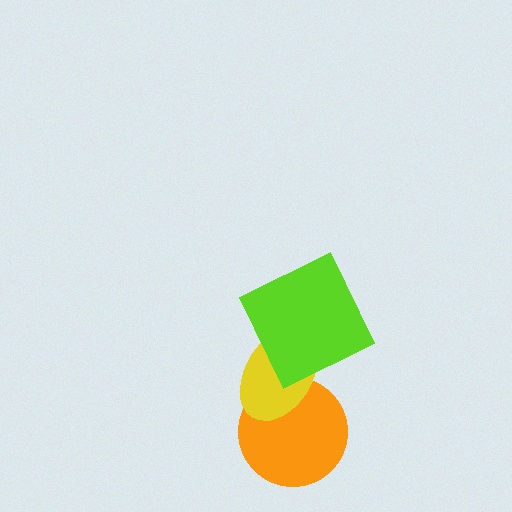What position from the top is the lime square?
The lime square is 1st from the top.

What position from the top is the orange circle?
The orange circle is 3rd from the top.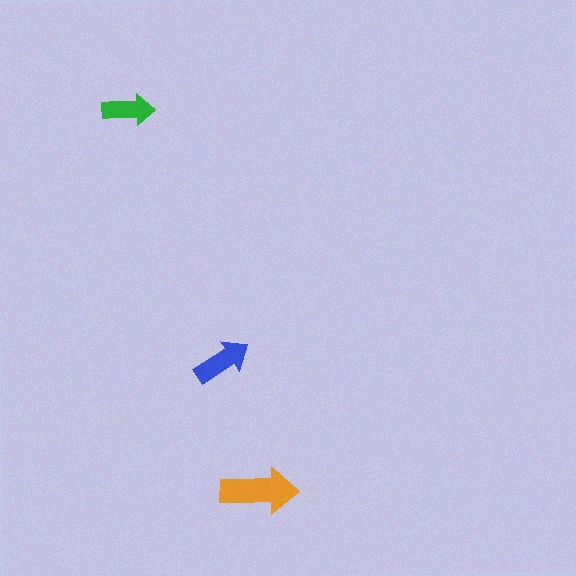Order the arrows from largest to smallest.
the orange one, the blue one, the green one.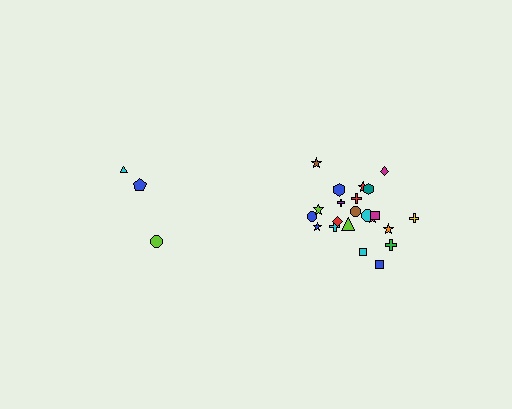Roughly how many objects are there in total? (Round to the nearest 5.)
Roughly 25 objects in total.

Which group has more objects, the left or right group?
The right group.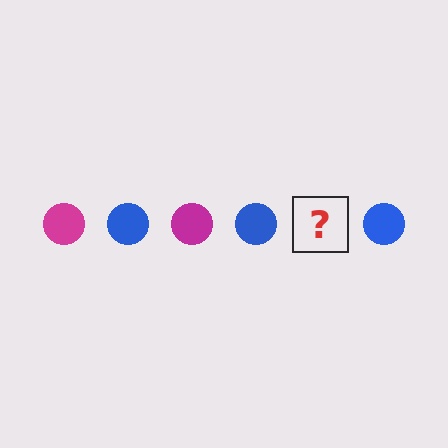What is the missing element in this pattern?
The missing element is a magenta circle.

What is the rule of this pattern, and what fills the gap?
The rule is that the pattern cycles through magenta, blue circles. The gap should be filled with a magenta circle.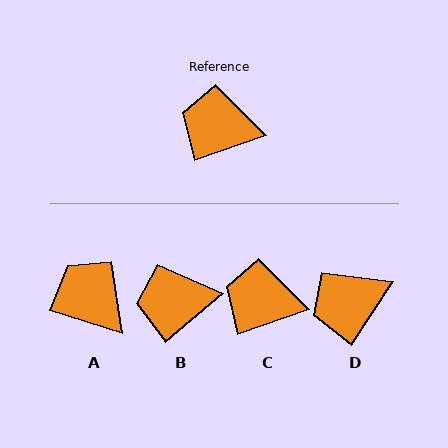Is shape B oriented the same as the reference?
No, it is off by about 22 degrees.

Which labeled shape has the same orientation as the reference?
C.